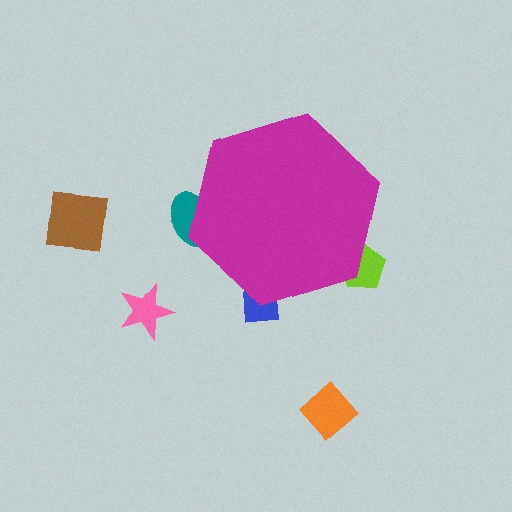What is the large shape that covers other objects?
A magenta hexagon.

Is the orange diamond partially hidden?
No, the orange diamond is fully visible.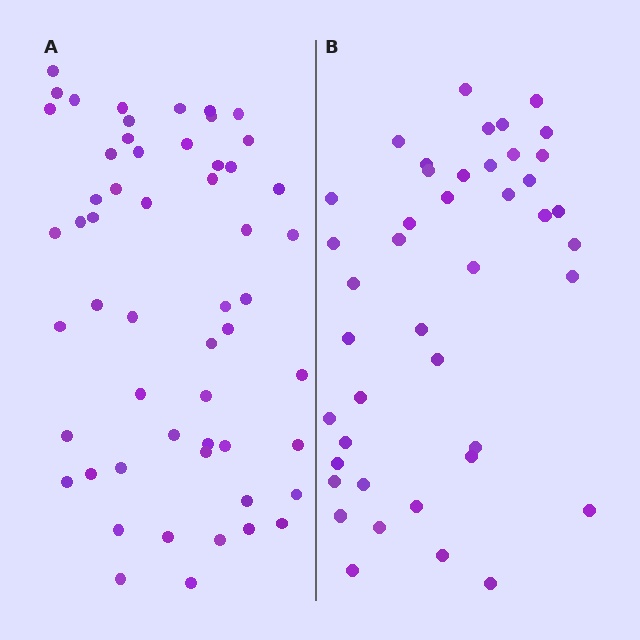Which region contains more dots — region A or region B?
Region A (the left region) has more dots.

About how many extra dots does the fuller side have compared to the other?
Region A has roughly 12 or so more dots than region B.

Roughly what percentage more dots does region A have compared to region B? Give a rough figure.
About 30% more.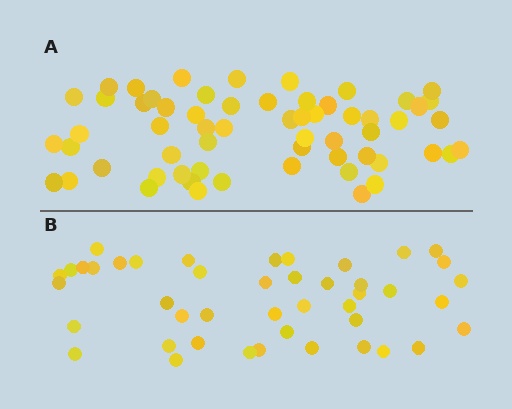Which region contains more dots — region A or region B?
Region A (the top region) has more dots.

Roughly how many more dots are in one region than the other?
Region A has approximately 15 more dots than region B.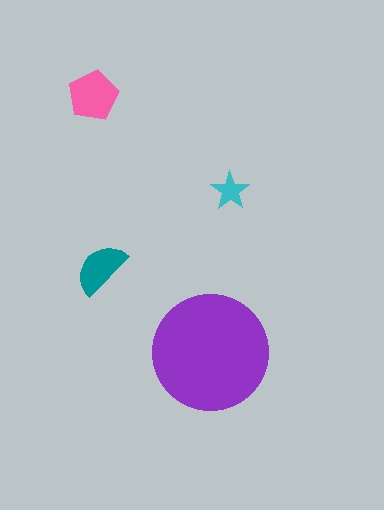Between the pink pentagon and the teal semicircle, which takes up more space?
The pink pentagon.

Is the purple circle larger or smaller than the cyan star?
Larger.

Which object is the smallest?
The cyan star.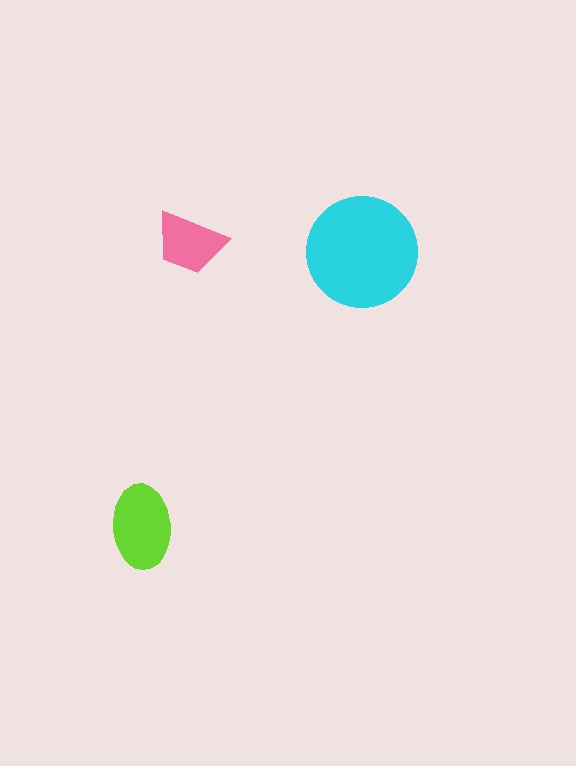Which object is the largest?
The cyan circle.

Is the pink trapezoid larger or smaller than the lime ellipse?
Smaller.